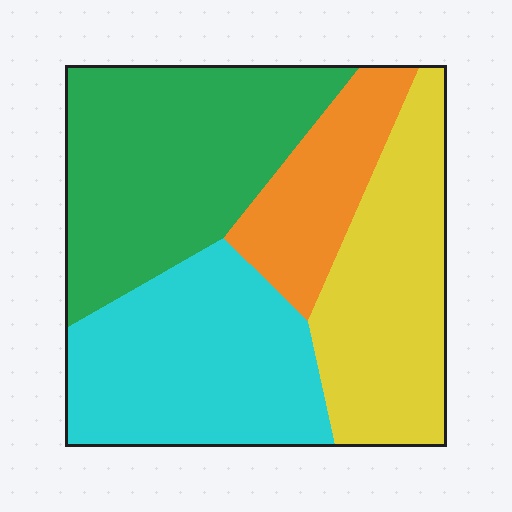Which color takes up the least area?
Orange, at roughly 15%.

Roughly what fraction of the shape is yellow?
Yellow covers about 25% of the shape.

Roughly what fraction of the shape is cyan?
Cyan takes up about one quarter (1/4) of the shape.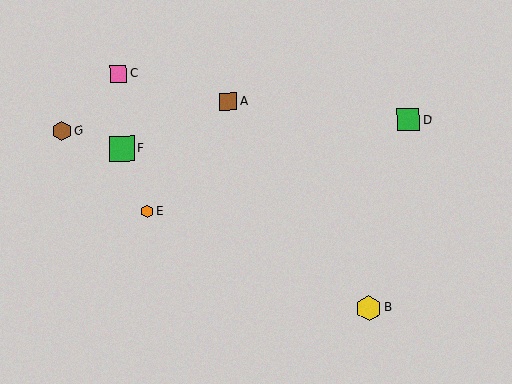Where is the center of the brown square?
The center of the brown square is at (229, 101).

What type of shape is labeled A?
Shape A is a brown square.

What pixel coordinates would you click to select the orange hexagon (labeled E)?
Click at (147, 212) to select the orange hexagon E.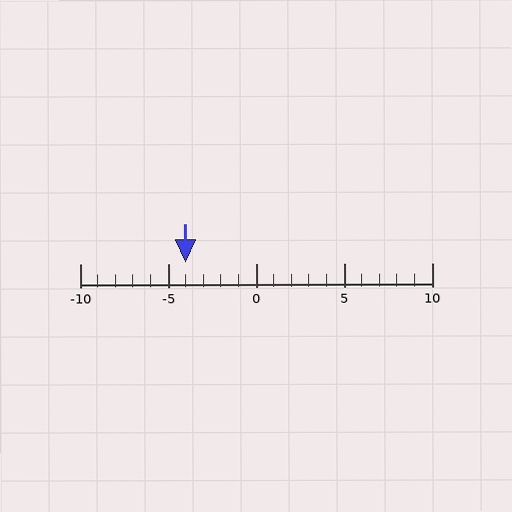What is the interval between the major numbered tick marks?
The major tick marks are spaced 5 units apart.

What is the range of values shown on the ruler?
The ruler shows values from -10 to 10.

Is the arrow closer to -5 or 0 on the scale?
The arrow is closer to -5.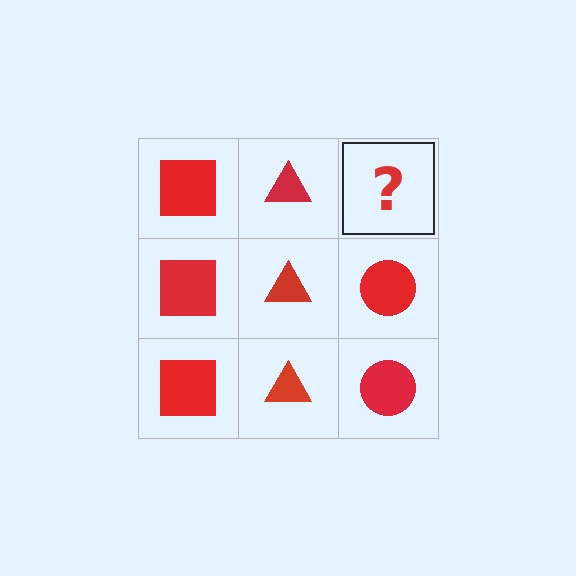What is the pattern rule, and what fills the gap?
The rule is that each column has a consistent shape. The gap should be filled with a red circle.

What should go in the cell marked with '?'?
The missing cell should contain a red circle.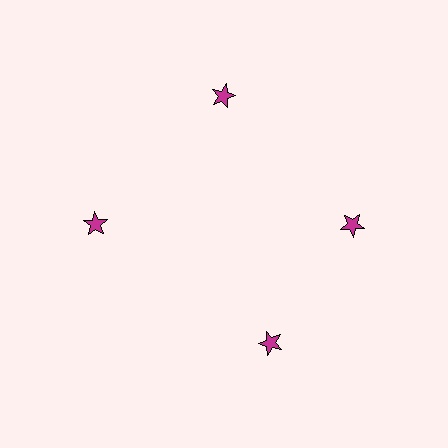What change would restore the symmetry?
The symmetry would be restored by rotating it back into even spacing with its neighbors so that all 4 stars sit at equal angles and equal distance from the center.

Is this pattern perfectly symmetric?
No. The 4 magenta stars are arranged in a ring, but one element near the 6 o'clock position is rotated out of alignment along the ring, breaking the 4-fold rotational symmetry.